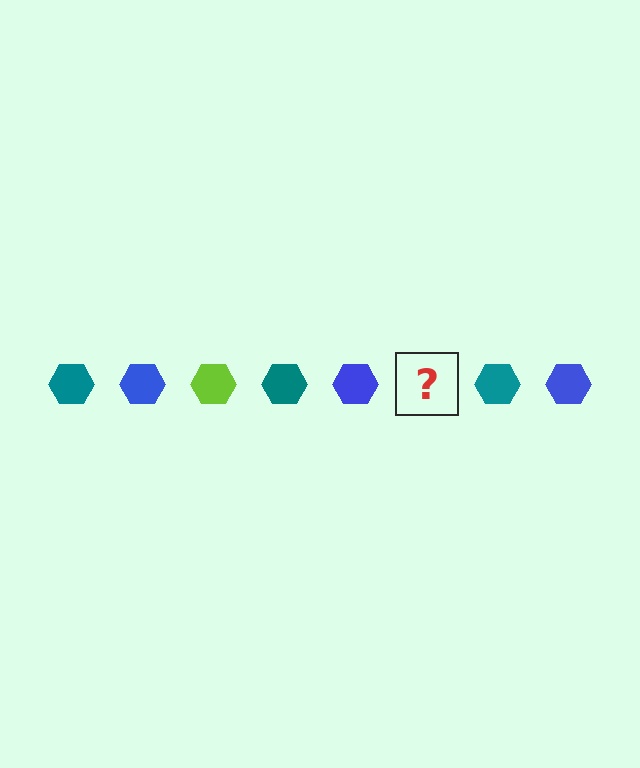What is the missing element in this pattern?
The missing element is a lime hexagon.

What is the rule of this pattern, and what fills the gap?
The rule is that the pattern cycles through teal, blue, lime hexagons. The gap should be filled with a lime hexagon.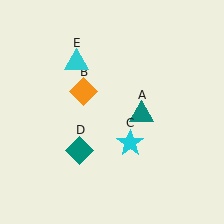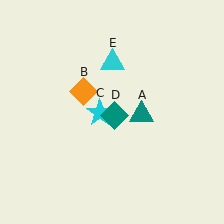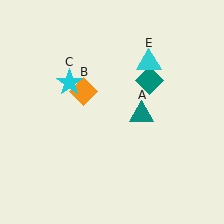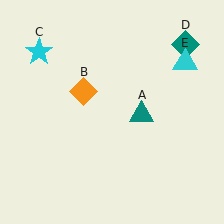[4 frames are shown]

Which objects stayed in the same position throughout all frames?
Teal triangle (object A) and orange diamond (object B) remained stationary.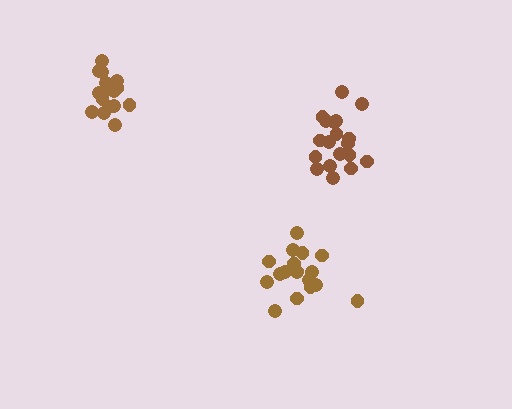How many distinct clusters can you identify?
There are 3 distinct clusters.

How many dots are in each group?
Group 1: 17 dots, Group 2: 18 dots, Group 3: 19 dots (54 total).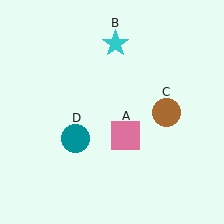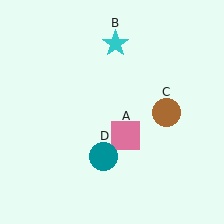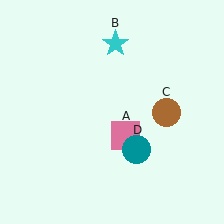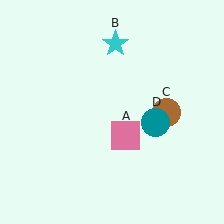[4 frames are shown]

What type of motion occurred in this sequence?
The teal circle (object D) rotated counterclockwise around the center of the scene.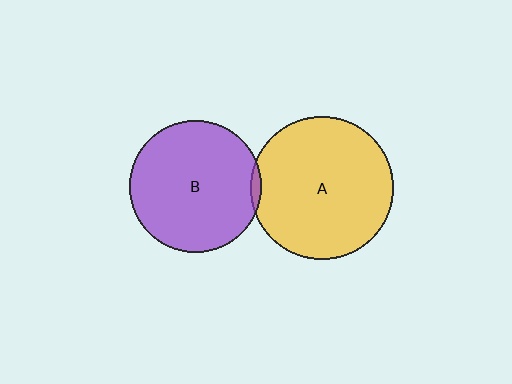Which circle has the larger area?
Circle A (yellow).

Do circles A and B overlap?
Yes.